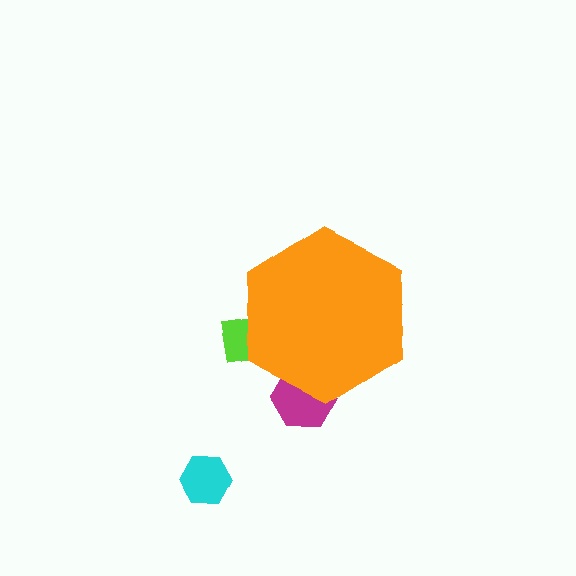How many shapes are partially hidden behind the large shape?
2 shapes are partially hidden.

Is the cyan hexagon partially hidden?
No, the cyan hexagon is fully visible.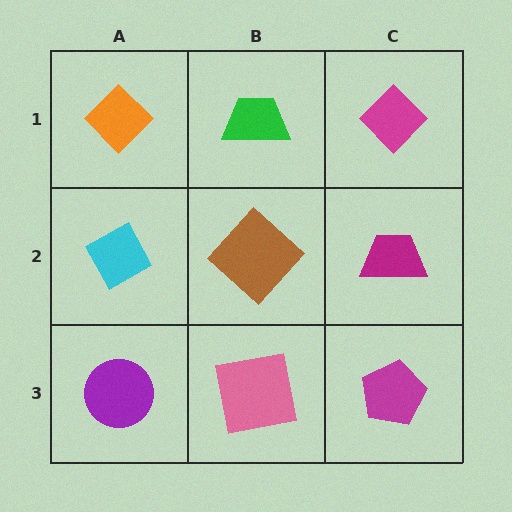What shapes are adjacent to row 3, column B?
A brown diamond (row 2, column B), a purple circle (row 3, column A), a magenta pentagon (row 3, column C).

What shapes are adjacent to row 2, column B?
A green trapezoid (row 1, column B), a pink square (row 3, column B), a cyan diamond (row 2, column A), a magenta trapezoid (row 2, column C).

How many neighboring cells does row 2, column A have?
3.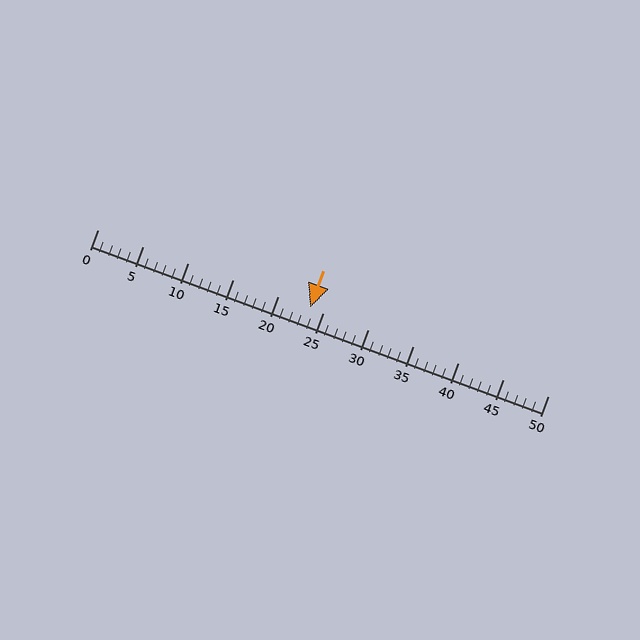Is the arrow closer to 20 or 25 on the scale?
The arrow is closer to 25.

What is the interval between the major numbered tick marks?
The major tick marks are spaced 5 units apart.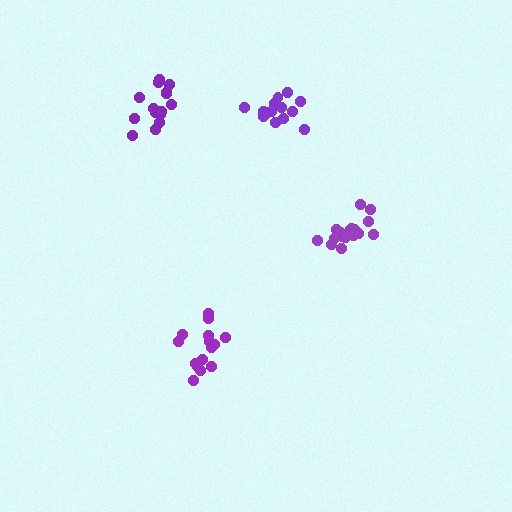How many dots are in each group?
Group 1: 17 dots, Group 2: 15 dots, Group 3: 15 dots, Group 4: 14 dots (61 total).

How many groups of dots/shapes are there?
There are 4 groups.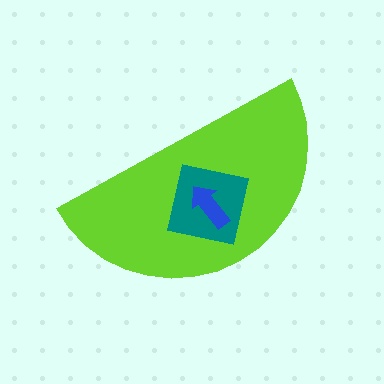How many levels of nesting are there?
3.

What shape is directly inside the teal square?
The blue arrow.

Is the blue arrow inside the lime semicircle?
Yes.